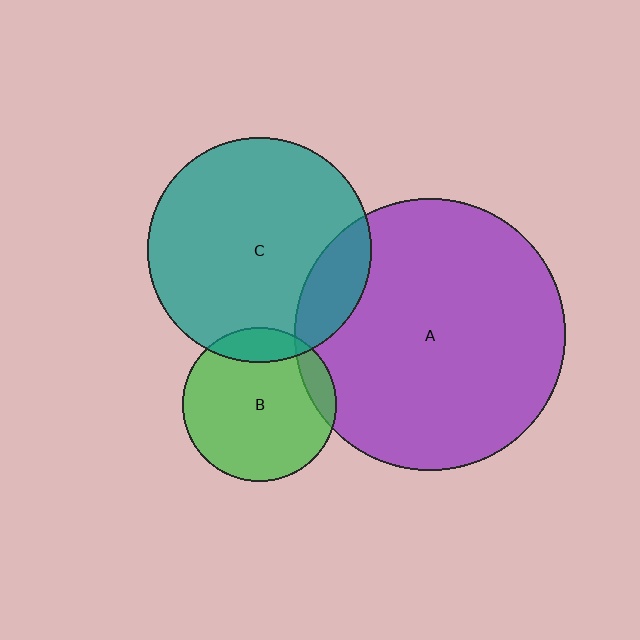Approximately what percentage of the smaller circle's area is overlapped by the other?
Approximately 15%.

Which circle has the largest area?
Circle A (purple).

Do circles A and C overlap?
Yes.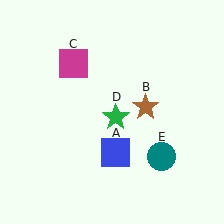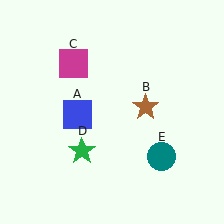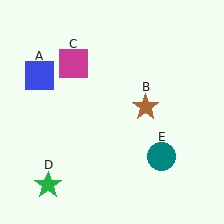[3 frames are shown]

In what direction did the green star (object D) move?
The green star (object D) moved down and to the left.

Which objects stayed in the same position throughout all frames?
Brown star (object B) and magenta square (object C) and teal circle (object E) remained stationary.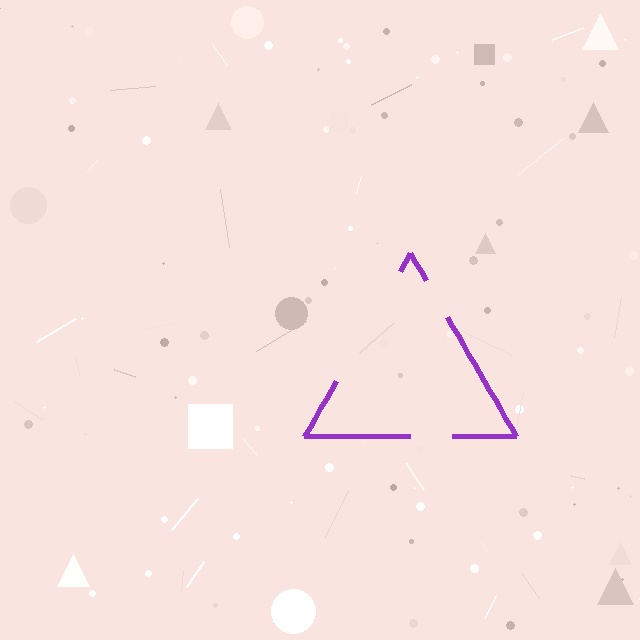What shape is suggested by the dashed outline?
The dashed outline suggests a triangle.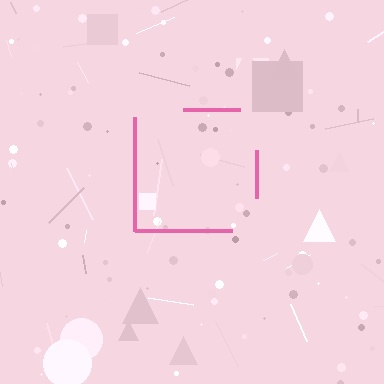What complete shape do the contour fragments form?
The contour fragments form a square.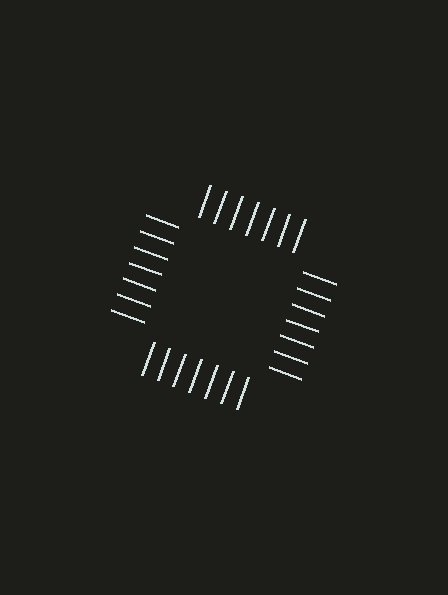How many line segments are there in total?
28 — 7 along each of the 4 edges.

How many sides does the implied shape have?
4 sides — the line-ends trace a square.